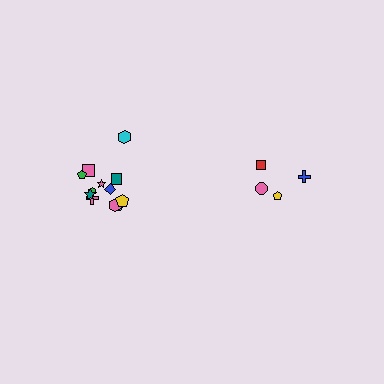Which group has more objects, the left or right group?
The left group.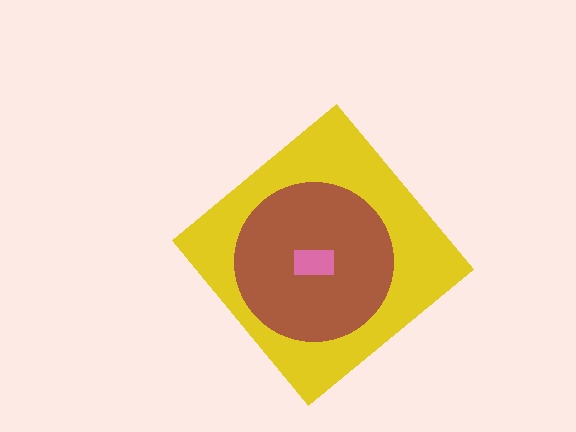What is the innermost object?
The pink rectangle.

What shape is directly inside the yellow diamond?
The brown circle.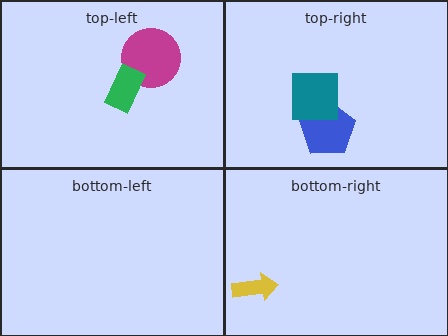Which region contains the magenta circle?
The top-left region.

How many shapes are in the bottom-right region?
1.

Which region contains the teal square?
The top-right region.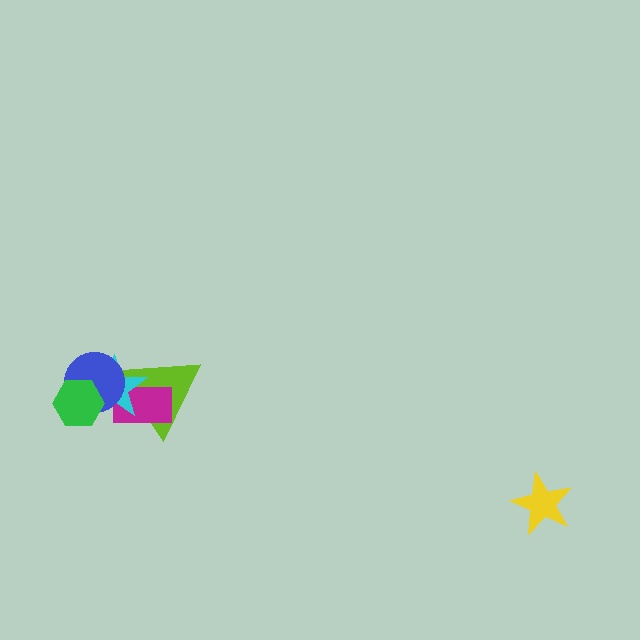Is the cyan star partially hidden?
Yes, it is partially covered by another shape.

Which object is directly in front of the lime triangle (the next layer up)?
The magenta rectangle is directly in front of the lime triangle.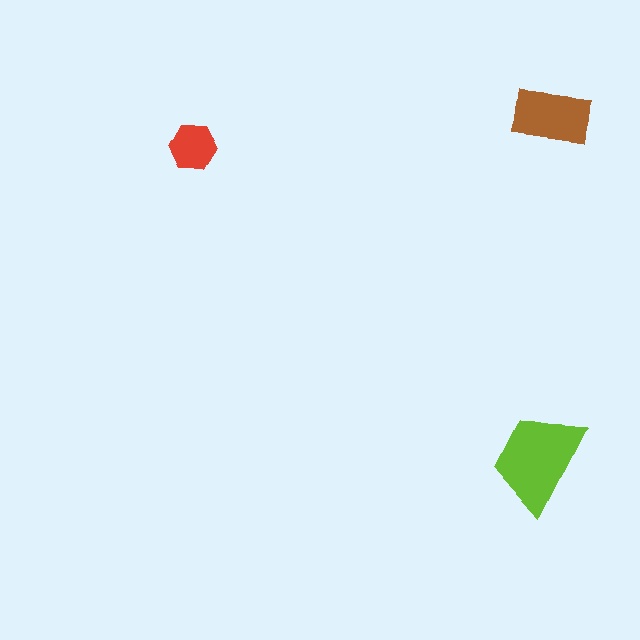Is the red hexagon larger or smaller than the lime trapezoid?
Smaller.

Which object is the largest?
The lime trapezoid.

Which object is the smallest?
The red hexagon.